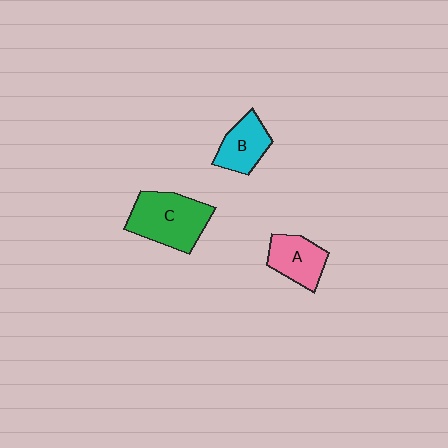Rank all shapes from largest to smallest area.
From largest to smallest: C (green), A (pink), B (cyan).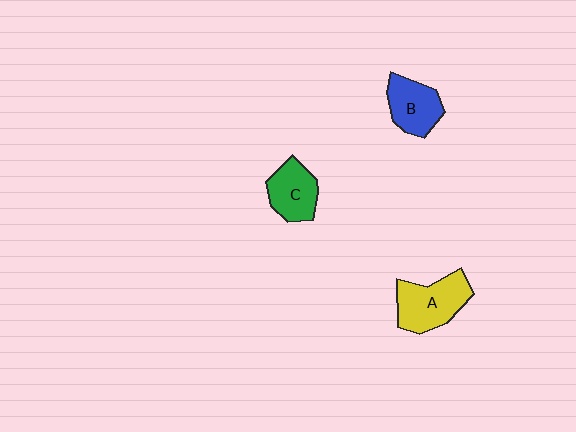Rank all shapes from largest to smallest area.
From largest to smallest: A (yellow), B (blue), C (green).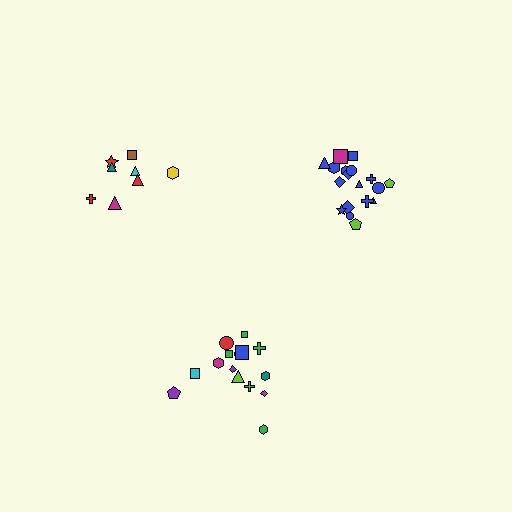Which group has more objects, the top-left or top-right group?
The top-right group.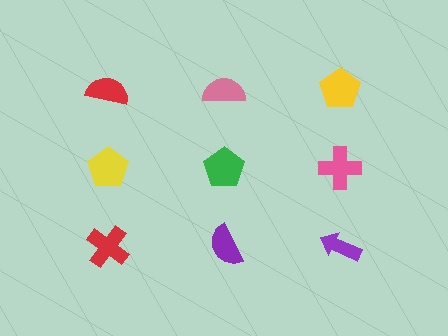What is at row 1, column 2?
A pink semicircle.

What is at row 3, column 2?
A purple semicircle.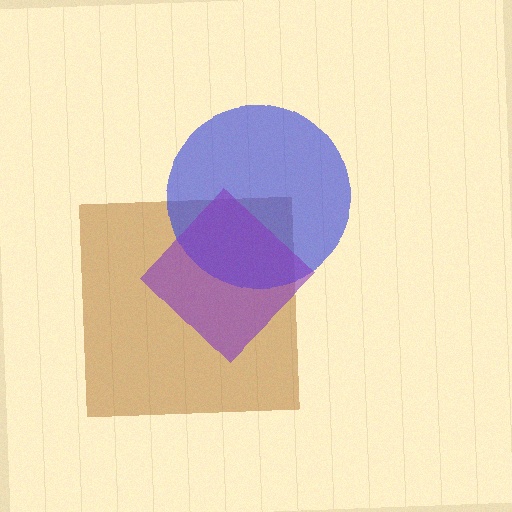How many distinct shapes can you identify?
There are 3 distinct shapes: a brown square, a blue circle, a purple diamond.